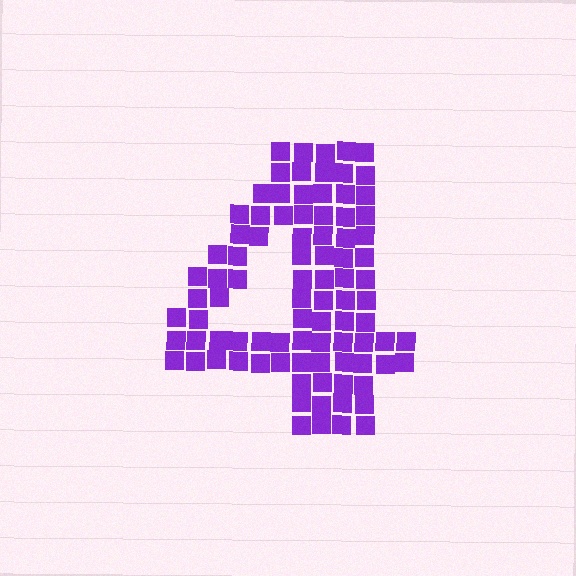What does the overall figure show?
The overall figure shows the digit 4.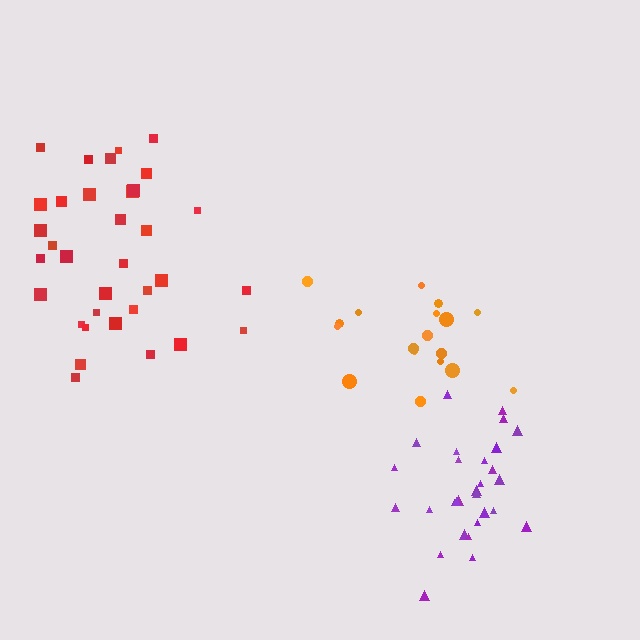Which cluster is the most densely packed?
Purple.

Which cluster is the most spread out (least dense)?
Orange.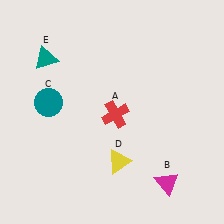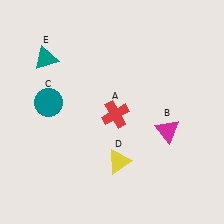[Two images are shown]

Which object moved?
The magenta triangle (B) moved up.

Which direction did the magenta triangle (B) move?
The magenta triangle (B) moved up.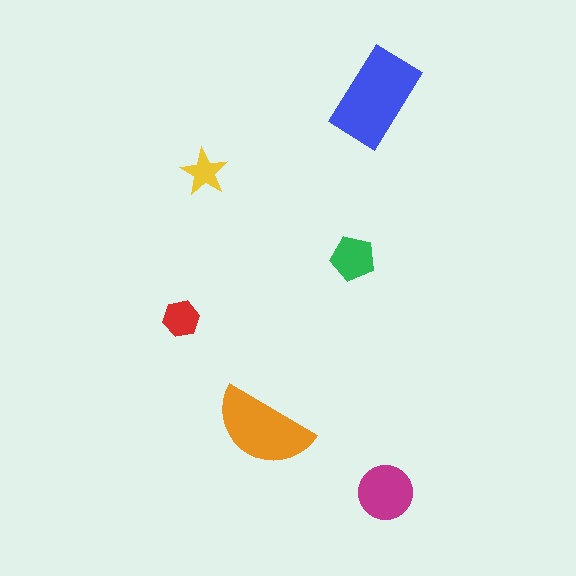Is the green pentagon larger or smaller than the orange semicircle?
Smaller.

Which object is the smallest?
The yellow star.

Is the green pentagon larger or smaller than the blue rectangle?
Smaller.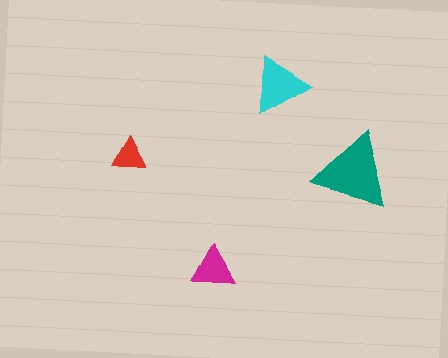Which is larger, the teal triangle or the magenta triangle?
The teal one.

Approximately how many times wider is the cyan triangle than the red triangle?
About 1.5 times wider.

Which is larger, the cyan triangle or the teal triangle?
The teal one.